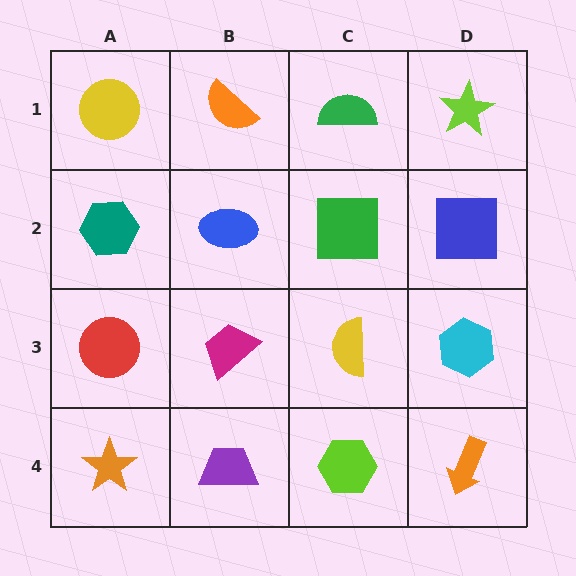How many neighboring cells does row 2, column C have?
4.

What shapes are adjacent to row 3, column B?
A blue ellipse (row 2, column B), a purple trapezoid (row 4, column B), a red circle (row 3, column A), a yellow semicircle (row 3, column C).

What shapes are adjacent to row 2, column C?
A green semicircle (row 1, column C), a yellow semicircle (row 3, column C), a blue ellipse (row 2, column B), a blue square (row 2, column D).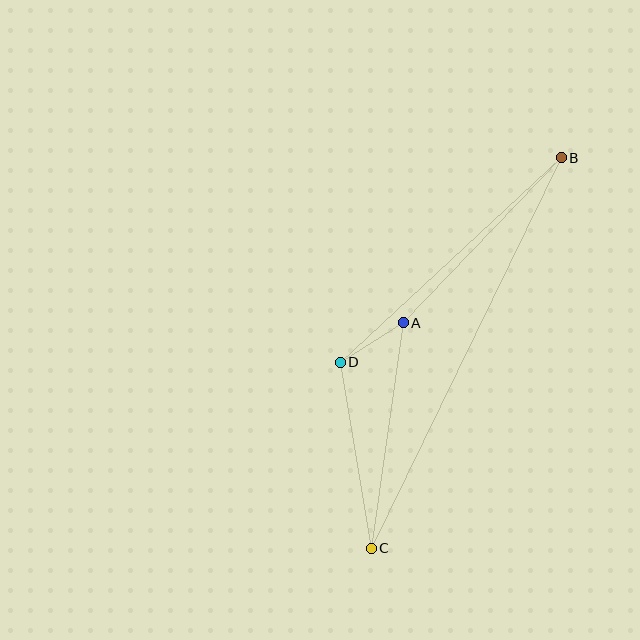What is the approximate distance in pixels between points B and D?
The distance between B and D is approximately 301 pixels.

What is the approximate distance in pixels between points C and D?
The distance between C and D is approximately 189 pixels.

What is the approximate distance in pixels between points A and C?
The distance between A and C is approximately 228 pixels.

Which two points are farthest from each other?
Points B and C are farthest from each other.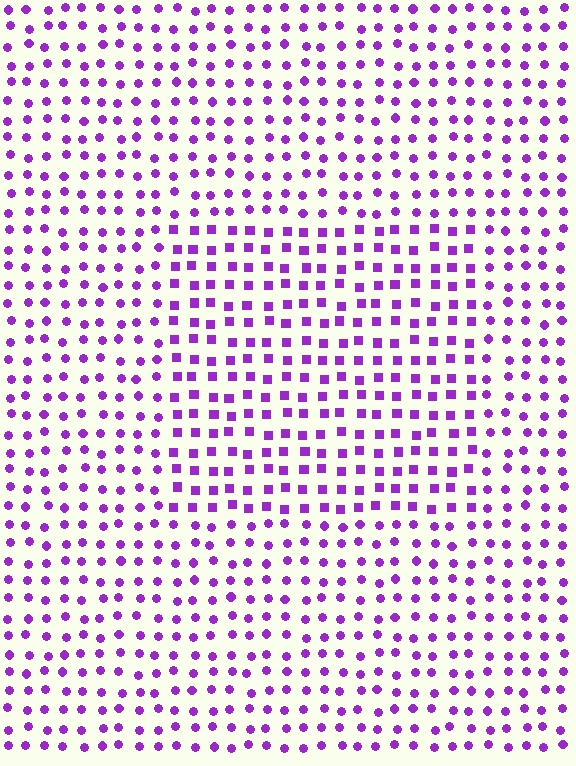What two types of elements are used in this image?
The image uses squares inside the rectangle region and circles outside it.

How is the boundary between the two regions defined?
The boundary is defined by a change in element shape: squares inside vs. circles outside. All elements share the same color and spacing.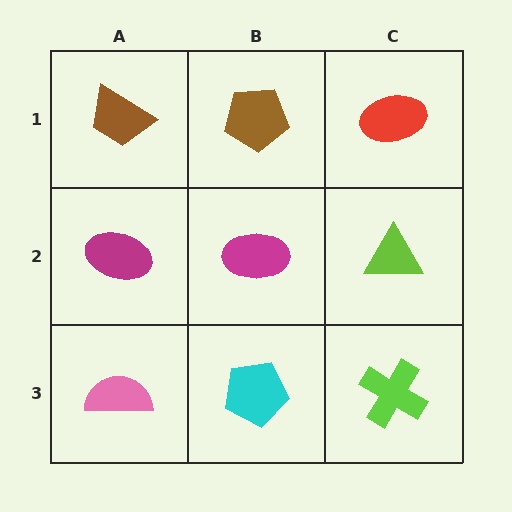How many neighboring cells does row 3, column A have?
2.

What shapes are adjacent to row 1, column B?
A magenta ellipse (row 2, column B), a brown trapezoid (row 1, column A), a red ellipse (row 1, column C).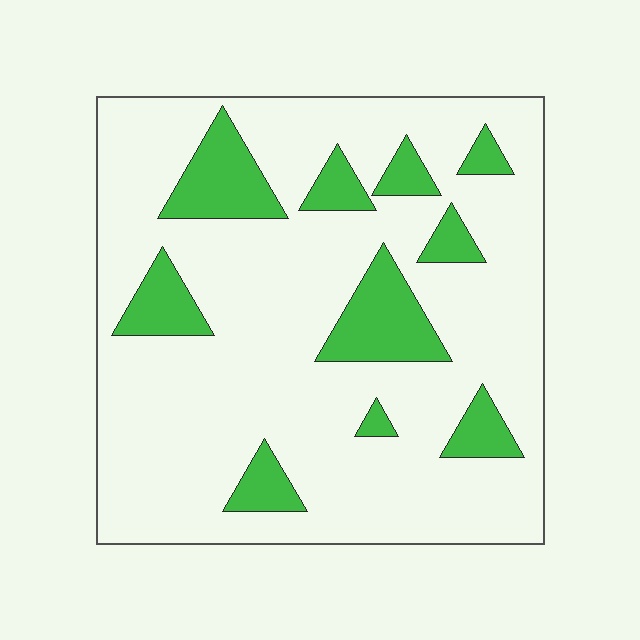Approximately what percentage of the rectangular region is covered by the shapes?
Approximately 20%.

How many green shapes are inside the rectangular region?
10.